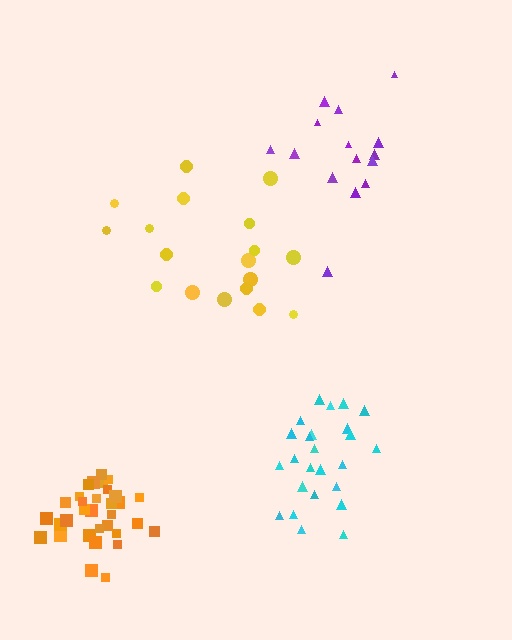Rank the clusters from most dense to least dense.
orange, cyan, yellow, purple.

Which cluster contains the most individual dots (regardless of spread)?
Orange (33).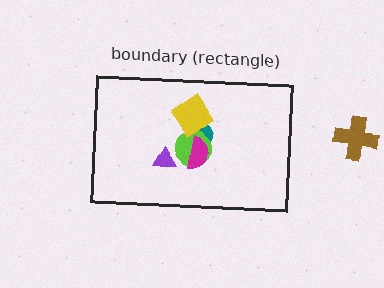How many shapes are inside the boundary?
5 inside, 1 outside.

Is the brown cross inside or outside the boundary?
Outside.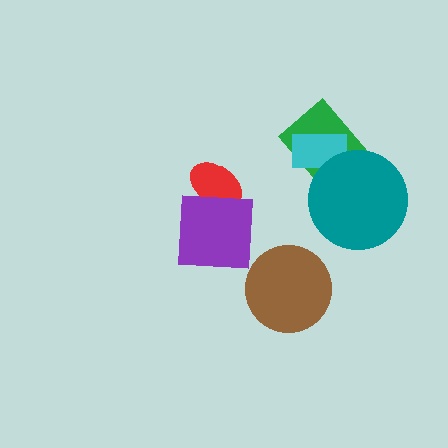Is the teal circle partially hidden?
No, no other shape covers it.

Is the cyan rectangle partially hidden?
Yes, it is partially covered by another shape.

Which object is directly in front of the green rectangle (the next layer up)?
The cyan rectangle is directly in front of the green rectangle.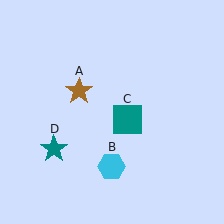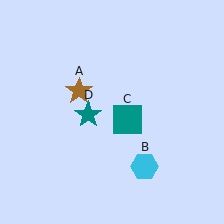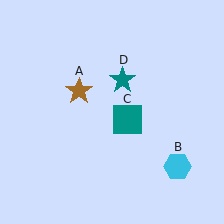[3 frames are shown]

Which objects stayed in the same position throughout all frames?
Brown star (object A) and teal square (object C) remained stationary.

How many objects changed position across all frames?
2 objects changed position: cyan hexagon (object B), teal star (object D).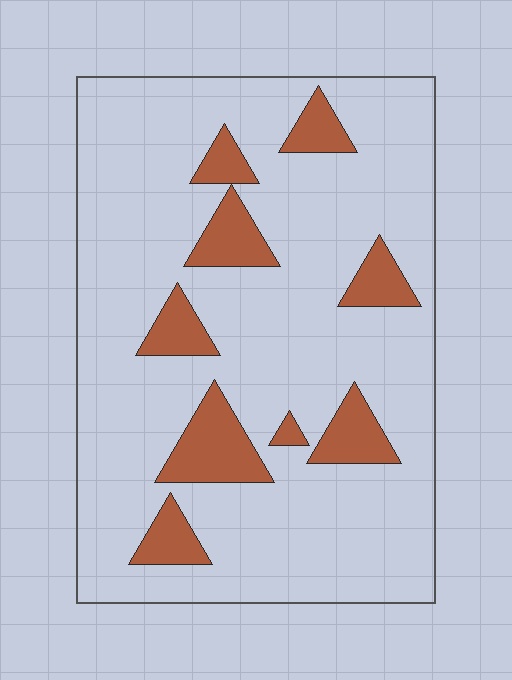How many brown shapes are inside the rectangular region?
9.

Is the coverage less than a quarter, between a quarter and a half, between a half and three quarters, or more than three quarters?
Less than a quarter.